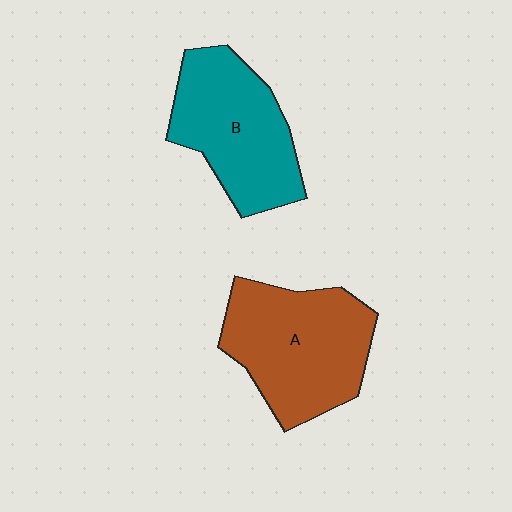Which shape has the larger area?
Shape A (brown).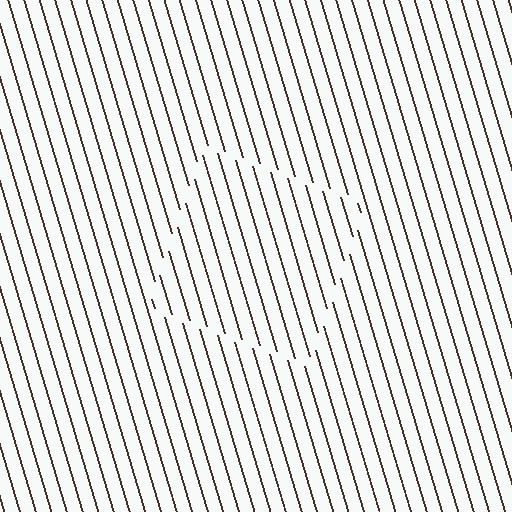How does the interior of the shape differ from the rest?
The interior of the shape contains the same grating, shifted by half a period — the contour is defined by the phase discontinuity where line-ends from the inner and outer gratings abut.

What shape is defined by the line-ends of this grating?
An illusory square. The interior of the shape contains the same grating, shifted by half a period — the contour is defined by the phase discontinuity where line-ends from the inner and outer gratings abut.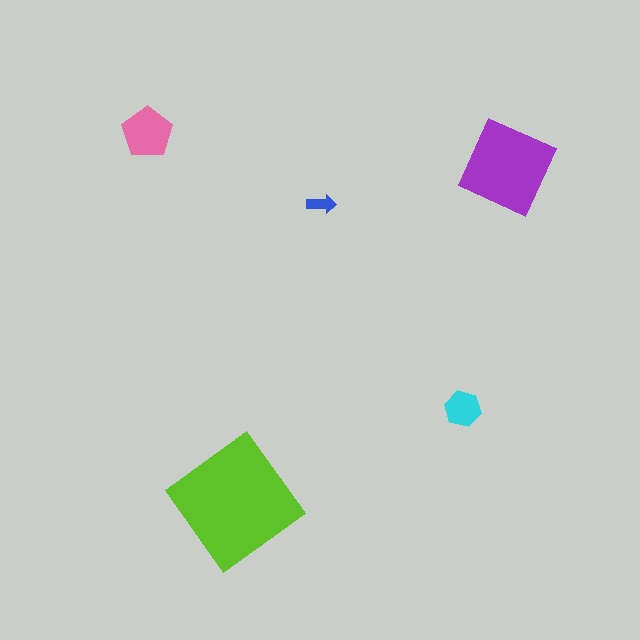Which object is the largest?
The lime diamond.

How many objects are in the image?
There are 5 objects in the image.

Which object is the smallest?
The blue arrow.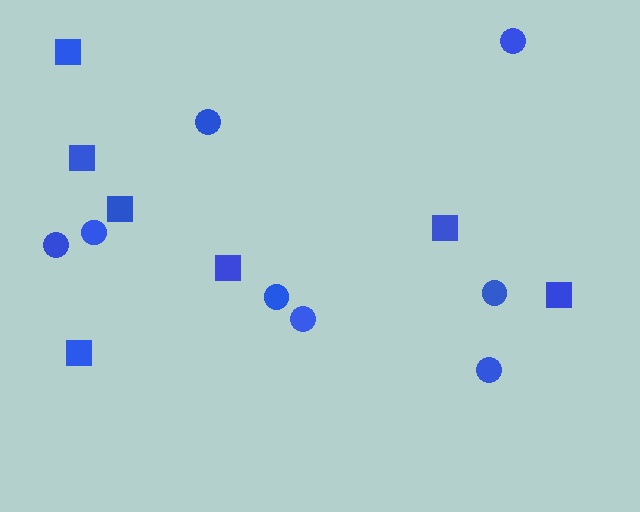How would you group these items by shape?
There are 2 groups: one group of squares (7) and one group of circles (8).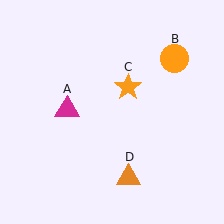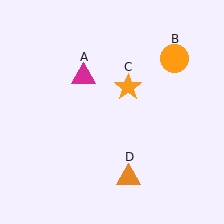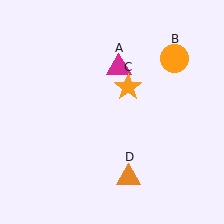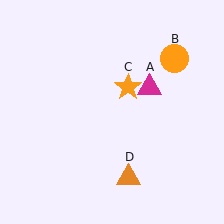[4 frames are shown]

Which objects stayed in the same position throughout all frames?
Orange circle (object B) and orange star (object C) and orange triangle (object D) remained stationary.